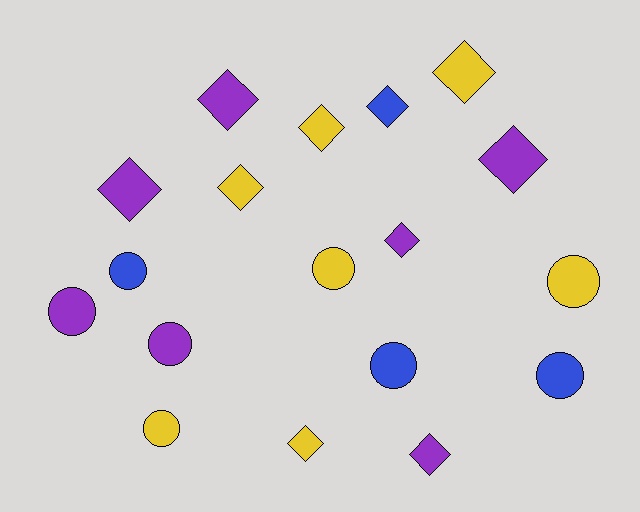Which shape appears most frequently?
Diamond, with 10 objects.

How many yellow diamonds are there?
There are 4 yellow diamonds.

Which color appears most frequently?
Yellow, with 7 objects.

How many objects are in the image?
There are 18 objects.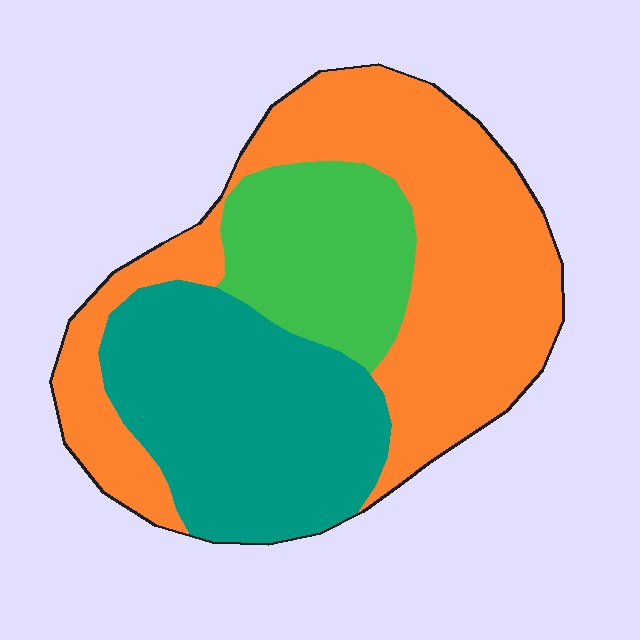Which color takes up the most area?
Orange, at roughly 50%.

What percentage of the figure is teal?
Teal takes up about one third (1/3) of the figure.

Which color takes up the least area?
Green, at roughly 20%.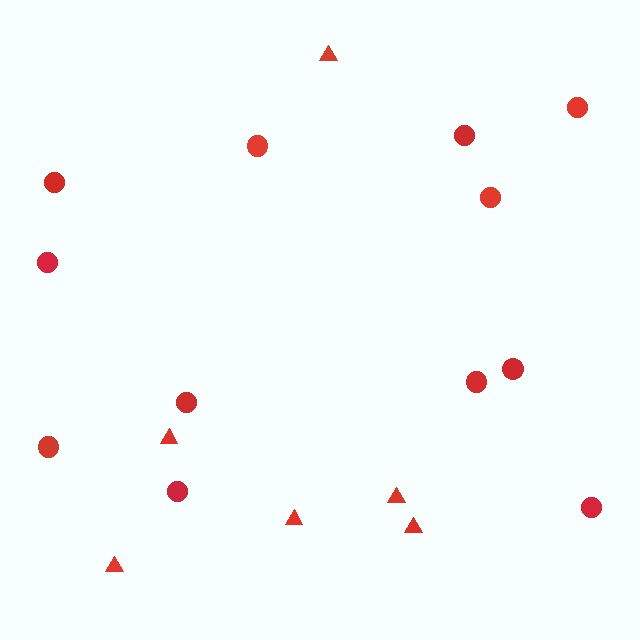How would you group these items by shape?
There are 2 groups: one group of triangles (6) and one group of circles (12).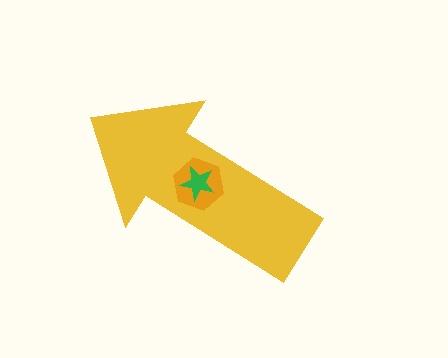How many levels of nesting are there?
3.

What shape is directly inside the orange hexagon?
The green star.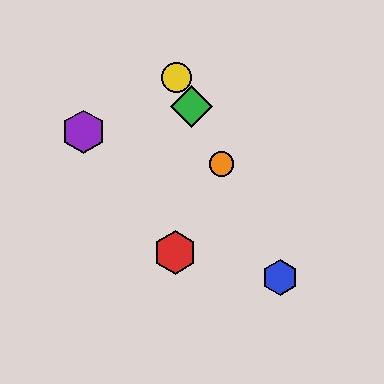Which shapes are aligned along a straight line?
The blue hexagon, the green diamond, the yellow circle, the orange circle are aligned along a straight line.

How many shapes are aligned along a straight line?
4 shapes (the blue hexagon, the green diamond, the yellow circle, the orange circle) are aligned along a straight line.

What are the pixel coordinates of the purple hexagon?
The purple hexagon is at (84, 132).